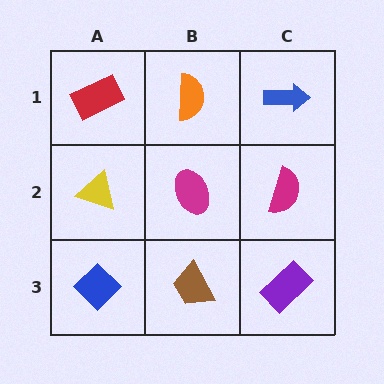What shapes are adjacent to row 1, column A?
A yellow triangle (row 2, column A), an orange semicircle (row 1, column B).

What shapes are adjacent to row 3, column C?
A magenta semicircle (row 2, column C), a brown trapezoid (row 3, column B).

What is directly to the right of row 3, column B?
A purple rectangle.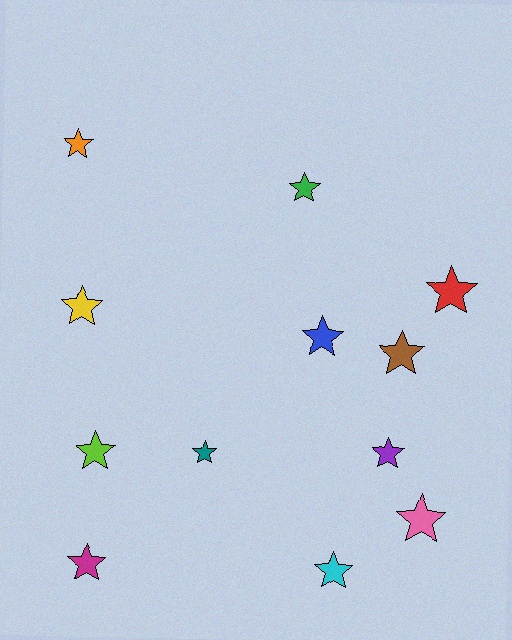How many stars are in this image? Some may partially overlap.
There are 12 stars.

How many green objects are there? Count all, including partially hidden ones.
There is 1 green object.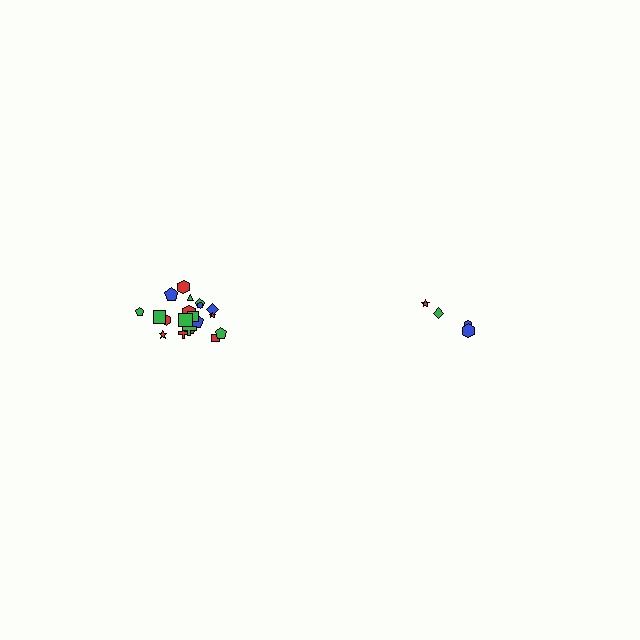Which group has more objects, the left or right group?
The left group.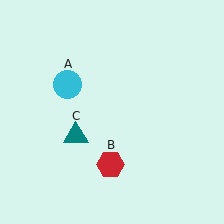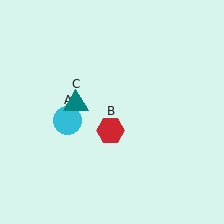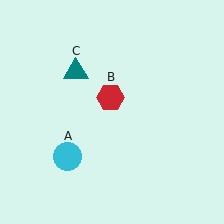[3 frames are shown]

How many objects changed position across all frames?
3 objects changed position: cyan circle (object A), red hexagon (object B), teal triangle (object C).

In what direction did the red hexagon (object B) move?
The red hexagon (object B) moved up.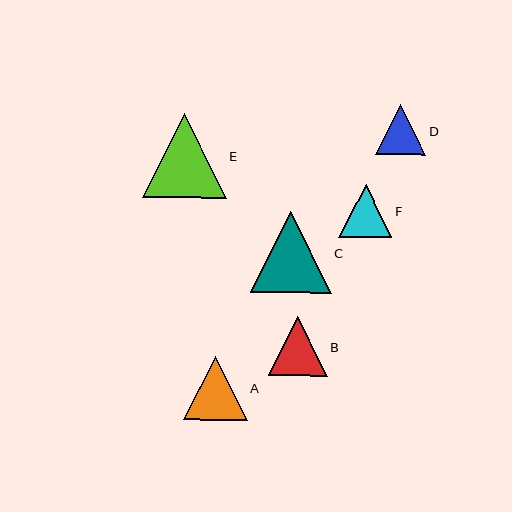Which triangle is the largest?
Triangle E is the largest with a size of approximately 84 pixels.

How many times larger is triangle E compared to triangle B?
Triangle E is approximately 1.4 times the size of triangle B.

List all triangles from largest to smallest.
From largest to smallest: E, C, A, B, F, D.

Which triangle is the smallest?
Triangle D is the smallest with a size of approximately 50 pixels.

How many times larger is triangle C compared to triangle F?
Triangle C is approximately 1.5 times the size of triangle F.